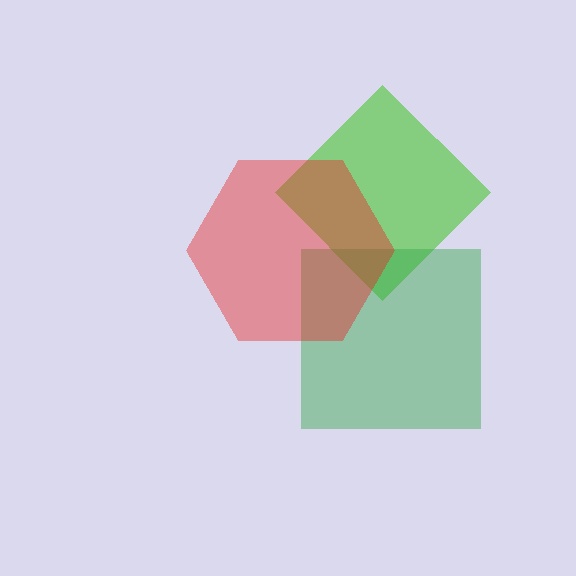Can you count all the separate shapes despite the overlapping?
Yes, there are 3 separate shapes.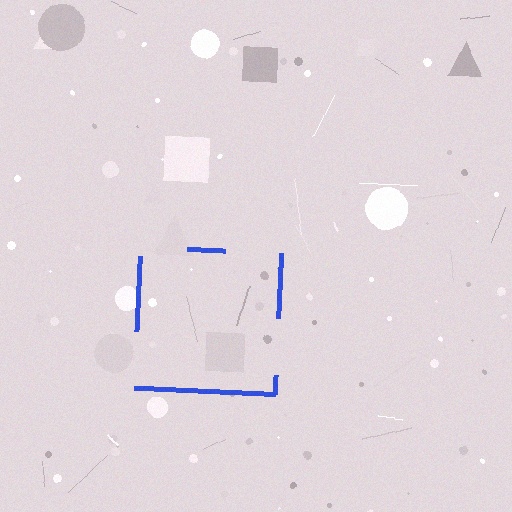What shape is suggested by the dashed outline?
The dashed outline suggests a square.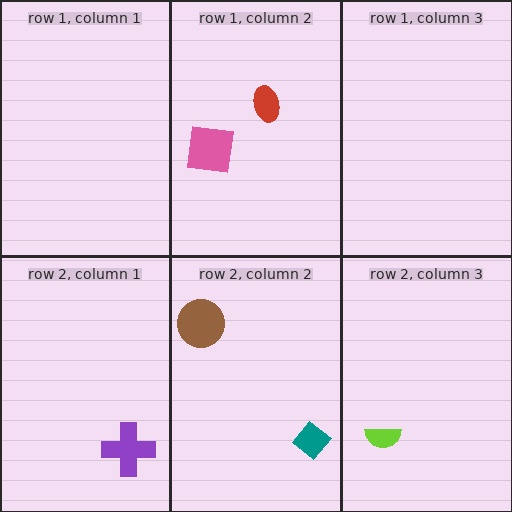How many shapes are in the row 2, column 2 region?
2.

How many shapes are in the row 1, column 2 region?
2.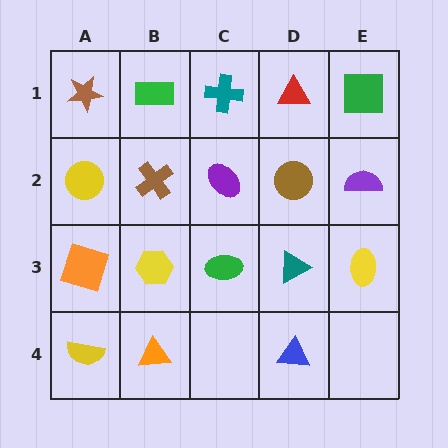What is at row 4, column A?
A yellow semicircle.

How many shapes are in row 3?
5 shapes.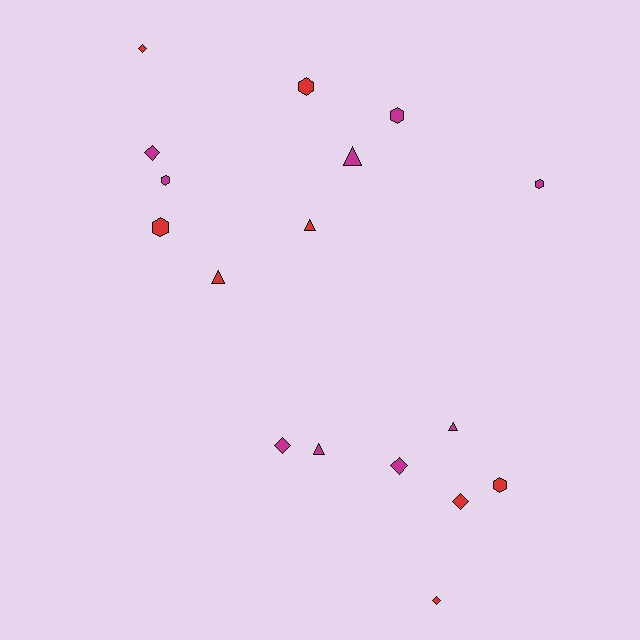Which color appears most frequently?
Magenta, with 9 objects.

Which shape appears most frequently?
Hexagon, with 6 objects.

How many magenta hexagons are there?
There are 3 magenta hexagons.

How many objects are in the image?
There are 17 objects.